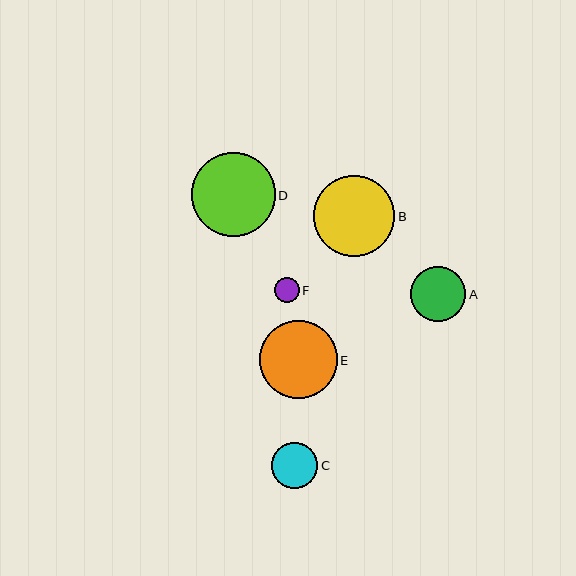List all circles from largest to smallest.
From largest to smallest: D, B, E, A, C, F.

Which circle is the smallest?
Circle F is the smallest with a size of approximately 25 pixels.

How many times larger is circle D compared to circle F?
Circle D is approximately 3.3 times the size of circle F.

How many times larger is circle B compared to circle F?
Circle B is approximately 3.2 times the size of circle F.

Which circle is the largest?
Circle D is the largest with a size of approximately 84 pixels.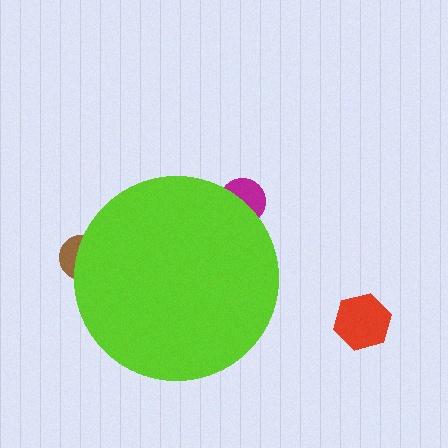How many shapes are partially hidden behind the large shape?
2 shapes are partially hidden.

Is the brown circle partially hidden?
Yes, the brown circle is partially hidden behind the lime circle.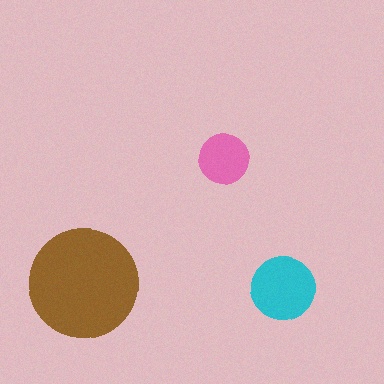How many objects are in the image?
There are 3 objects in the image.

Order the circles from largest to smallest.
the brown one, the cyan one, the pink one.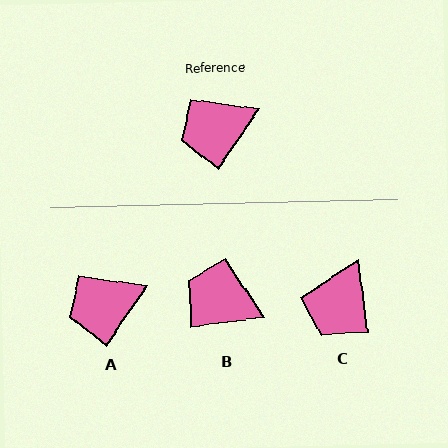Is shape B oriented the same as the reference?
No, it is off by about 48 degrees.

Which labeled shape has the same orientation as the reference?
A.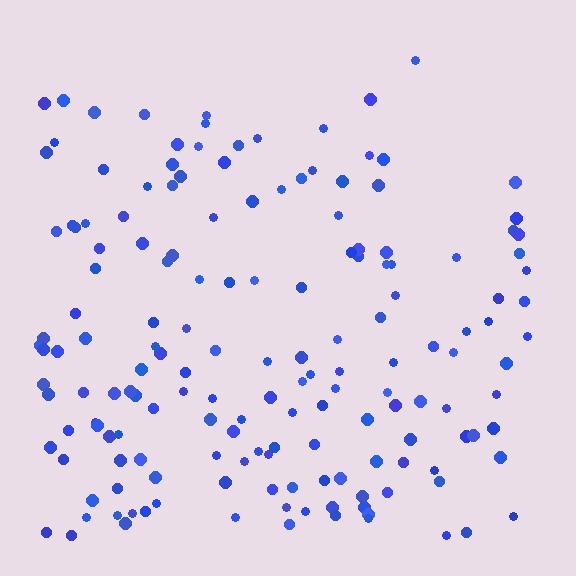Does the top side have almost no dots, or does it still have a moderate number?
Still a moderate number, just noticeably fewer than the bottom.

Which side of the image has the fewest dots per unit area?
The top.